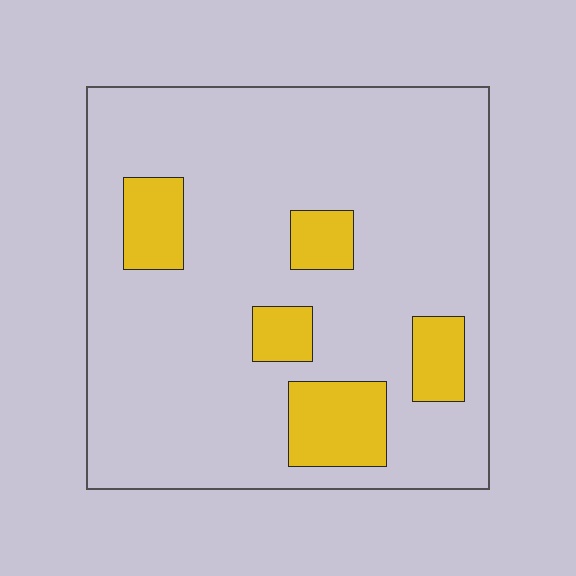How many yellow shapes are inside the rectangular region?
5.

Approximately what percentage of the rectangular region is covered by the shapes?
Approximately 15%.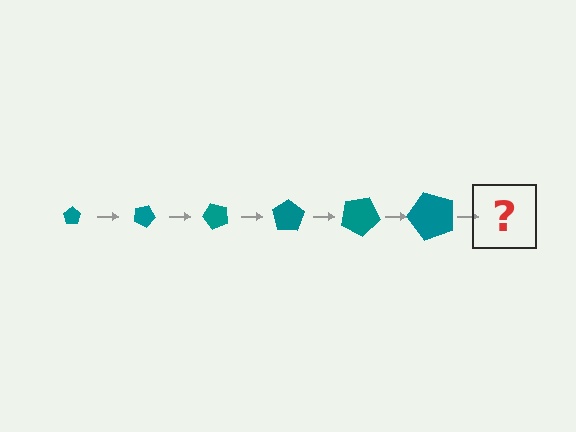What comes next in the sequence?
The next element should be a pentagon, larger than the previous one and rotated 150 degrees from the start.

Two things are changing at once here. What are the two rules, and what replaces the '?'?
The two rules are that the pentagon grows larger each step and it rotates 25 degrees each step. The '?' should be a pentagon, larger than the previous one and rotated 150 degrees from the start.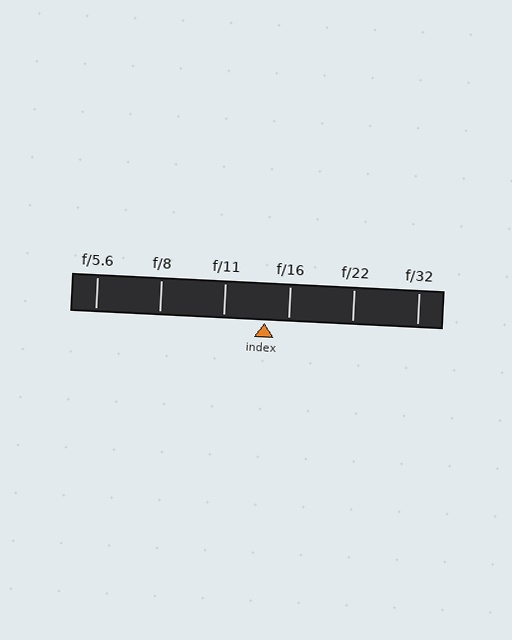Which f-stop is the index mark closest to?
The index mark is closest to f/16.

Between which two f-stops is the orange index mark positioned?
The index mark is between f/11 and f/16.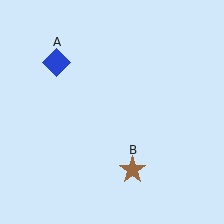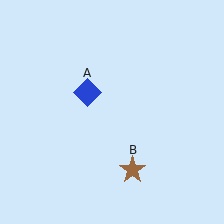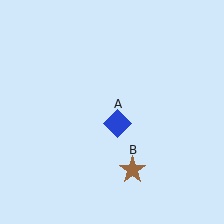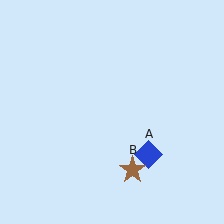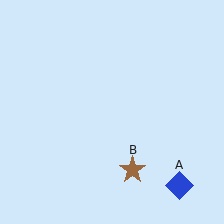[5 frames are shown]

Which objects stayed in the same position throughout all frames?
Brown star (object B) remained stationary.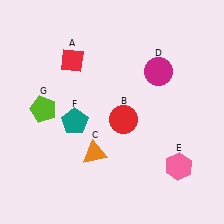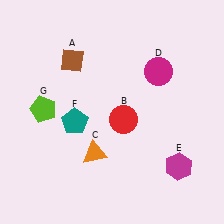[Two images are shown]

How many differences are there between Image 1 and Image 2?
There are 2 differences between the two images.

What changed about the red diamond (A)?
In Image 1, A is red. In Image 2, it changed to brown.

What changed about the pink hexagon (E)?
In Image 1, E is pink. In Image 2, it changed to magenta.